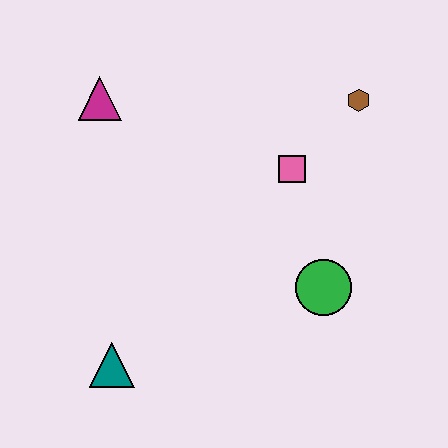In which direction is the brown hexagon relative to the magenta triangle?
The brown hexagon is to the right of the magenta triangle.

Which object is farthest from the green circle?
The magenta triangle is farthest from the green circle.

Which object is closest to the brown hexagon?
The pink square is closest to the brown hexagon.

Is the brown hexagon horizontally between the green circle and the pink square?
No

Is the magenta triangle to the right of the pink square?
No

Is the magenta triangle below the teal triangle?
No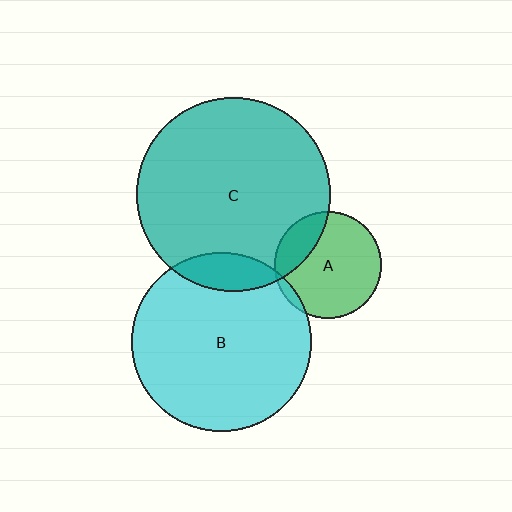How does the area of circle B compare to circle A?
Approximately 2.8 times.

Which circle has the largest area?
Circle C (teal).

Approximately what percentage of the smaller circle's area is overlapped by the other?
Approximately 20%.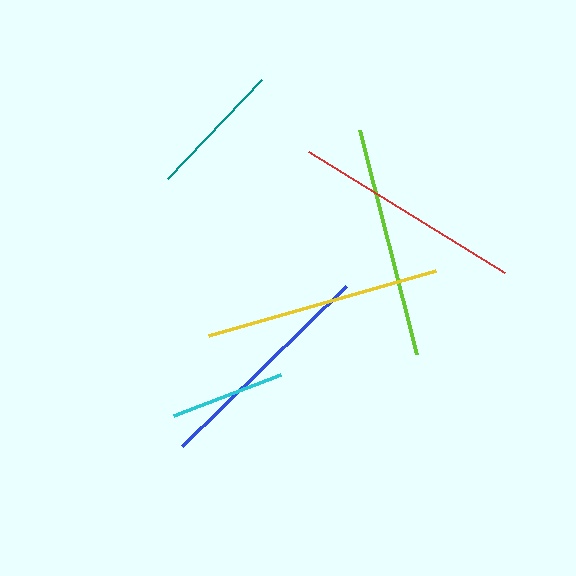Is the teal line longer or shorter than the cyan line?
The teal line is longer than the cyan line.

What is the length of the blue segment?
The blue segment is approximately 229 pixels long.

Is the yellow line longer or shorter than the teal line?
The yellow line is longer than the teal line.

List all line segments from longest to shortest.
From longest to shortest: yellow, lime, red, blue, teal, cyan.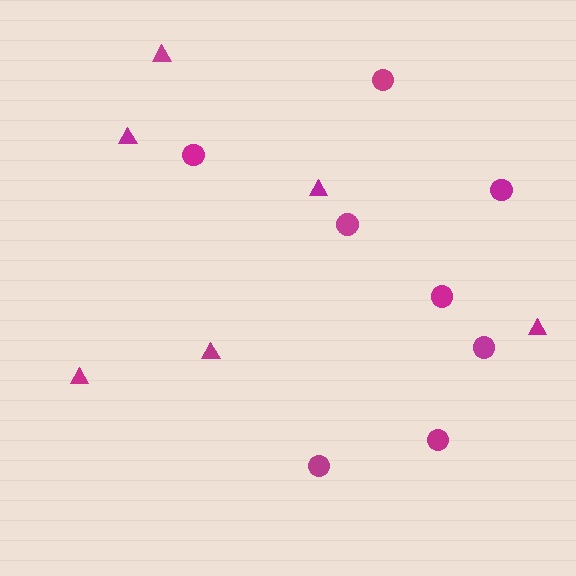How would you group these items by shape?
There are 2 groups: one group of triangles (6) and one group of circles (8).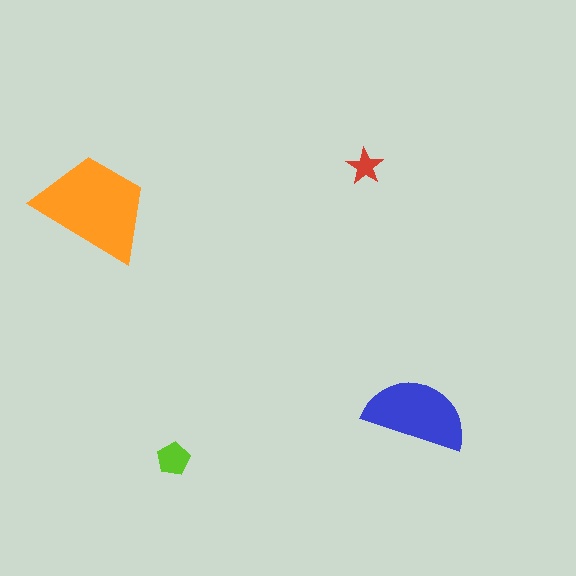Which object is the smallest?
The red star.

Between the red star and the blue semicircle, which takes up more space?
The blue semicircle.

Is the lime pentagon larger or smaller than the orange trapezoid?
Smaller.